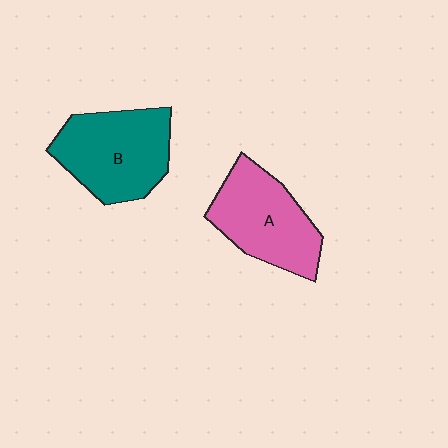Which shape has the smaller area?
Shape A (pink).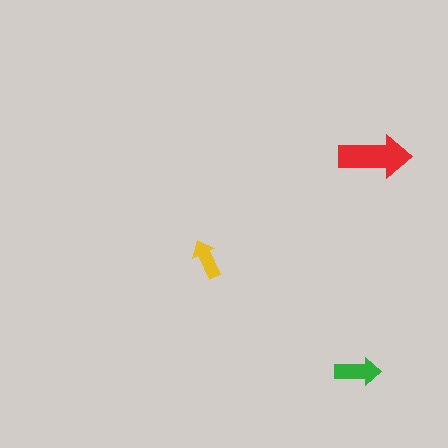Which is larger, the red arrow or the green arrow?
The red one.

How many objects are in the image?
There are 3 objects in the image.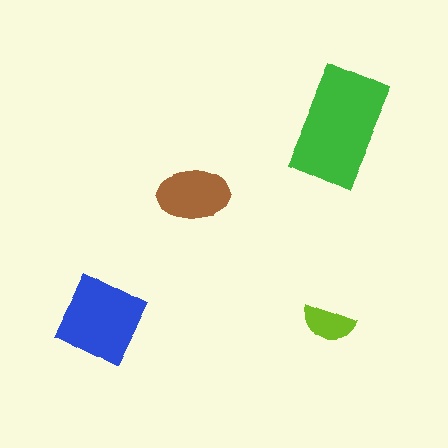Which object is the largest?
The green rectangle.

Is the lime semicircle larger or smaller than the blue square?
Smaller.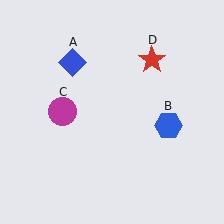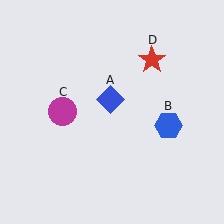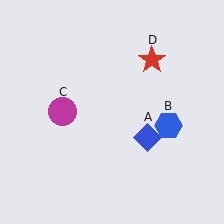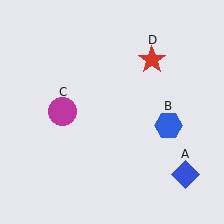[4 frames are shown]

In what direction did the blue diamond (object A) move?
The blue diamond (object A) moved down and to the right.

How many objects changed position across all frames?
1 object changed position: blue diamond (object A).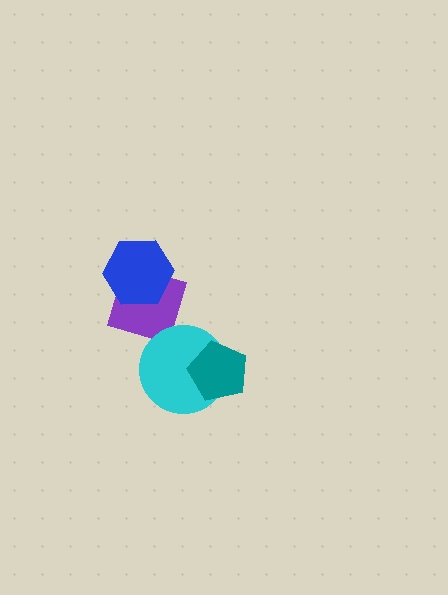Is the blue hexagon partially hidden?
No, no other shape covers it.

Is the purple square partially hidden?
Yes, it is partially covered by another shape.